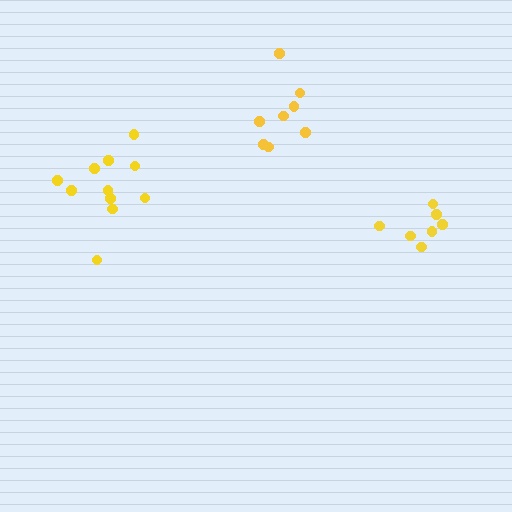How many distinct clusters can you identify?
There are 3 distinct clusters.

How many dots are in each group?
Group 1: 8 dots, Group 2: 11 dots, Group 3: 7 dots (26 total).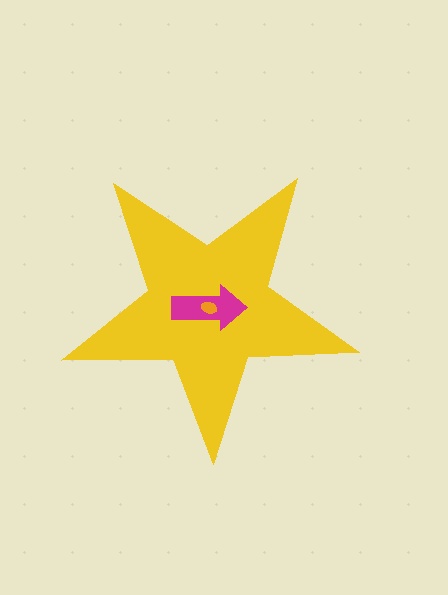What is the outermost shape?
The yellow star.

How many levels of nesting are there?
3.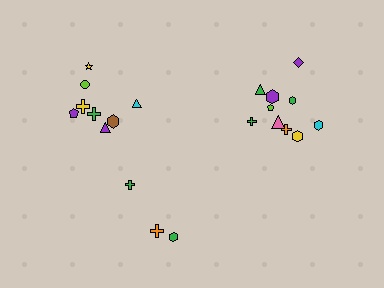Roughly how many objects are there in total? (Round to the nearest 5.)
Roughly 20 objects in total.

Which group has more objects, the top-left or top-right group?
The top-right group.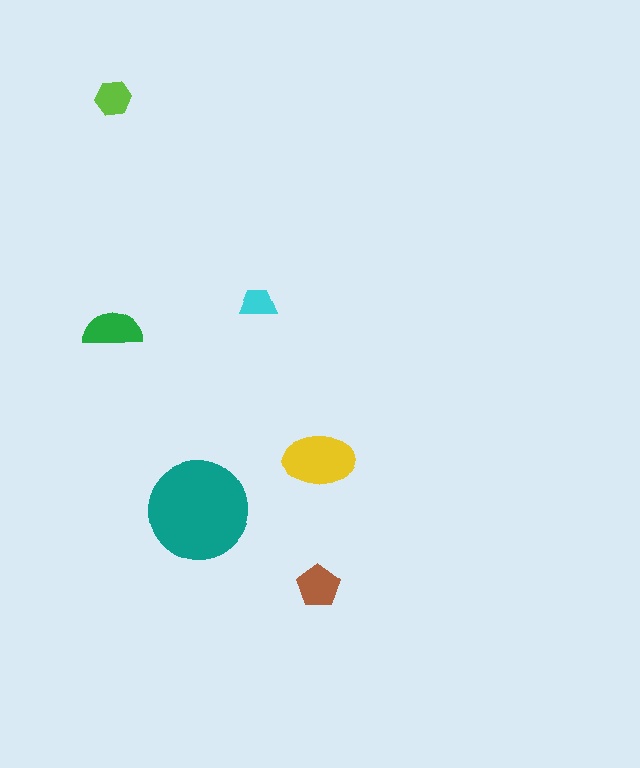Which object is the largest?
The teal circle.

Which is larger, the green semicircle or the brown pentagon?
The green semicircle.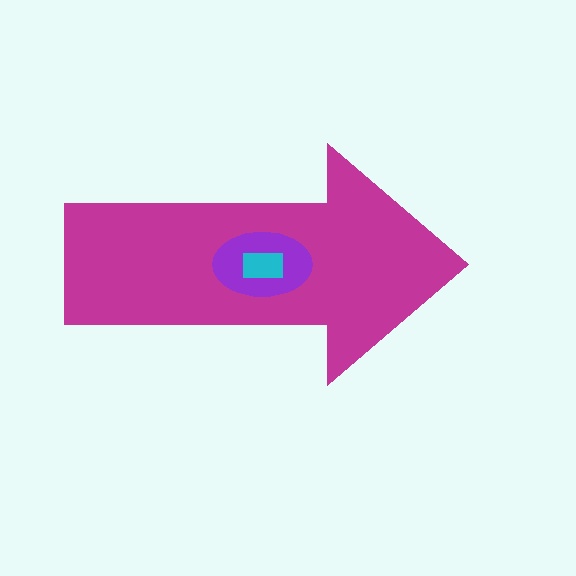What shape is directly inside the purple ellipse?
The cyan rectangle.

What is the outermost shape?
The magenta arrow.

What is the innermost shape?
The cyan rectangle.